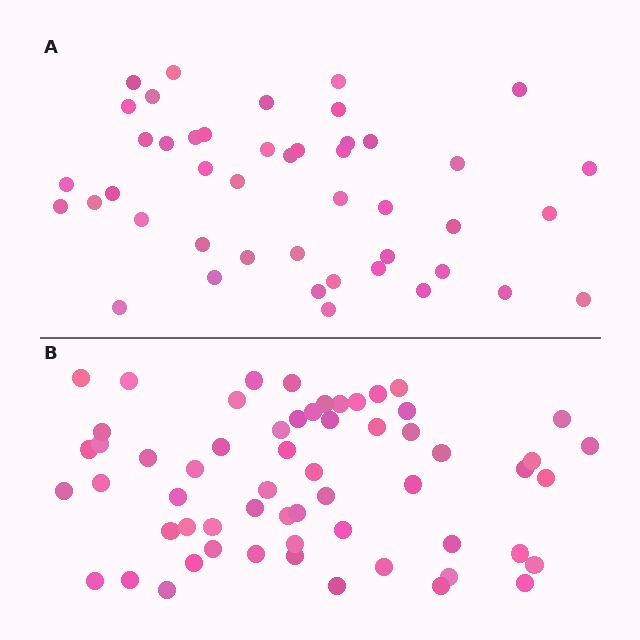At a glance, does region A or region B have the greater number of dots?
Region B (the bottom region) has more dots.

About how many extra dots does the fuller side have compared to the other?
Region B has approximately 15 more dots than region A.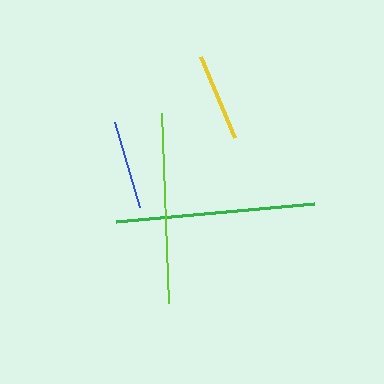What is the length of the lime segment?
The lime segment is approximately 190 pixels long.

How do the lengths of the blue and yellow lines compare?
The blue and yellow lines are approximately the same length.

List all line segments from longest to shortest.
From longest to shortest: green, lime, blue, yellow.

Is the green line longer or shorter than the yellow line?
The green line is longer than the yellow line.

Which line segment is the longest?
The green line is the longest at approximately 200 pixels.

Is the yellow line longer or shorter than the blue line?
The blue line is longer than the yellow line.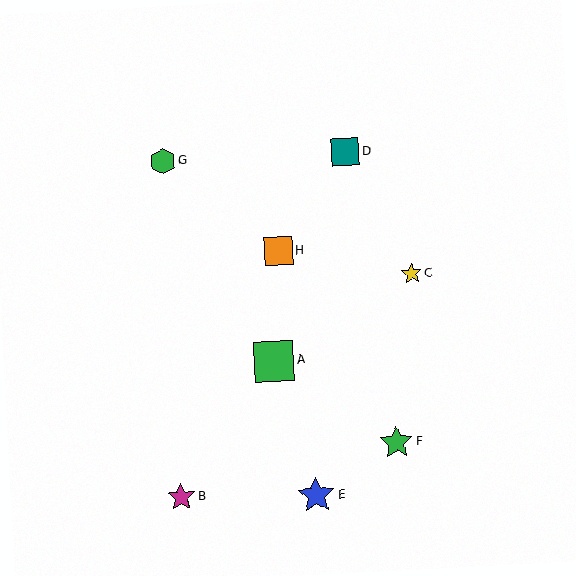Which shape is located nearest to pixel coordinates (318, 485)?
The blue star (labeled E) at (316, 495) is nearest to that location.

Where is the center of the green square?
The center of the green square is at (274, 361).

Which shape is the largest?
The green square (labeled A) is the largest.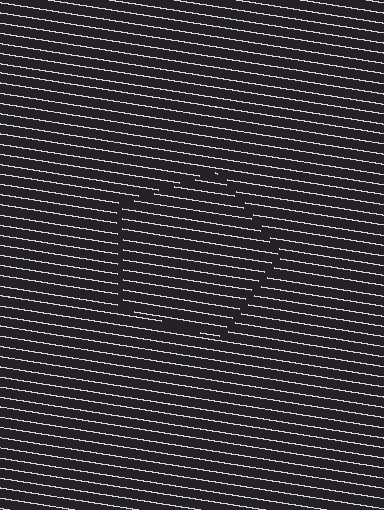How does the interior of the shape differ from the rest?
The interior of the shape contains the same grating, shifted by half a period — the contour is defined by the phase discontinuity where line-ends from the inner and outer gratings abut.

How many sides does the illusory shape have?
5 sides — the line-ends trace a pentagon.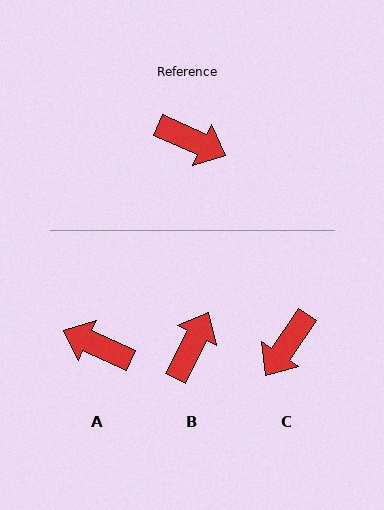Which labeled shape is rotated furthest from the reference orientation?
A, about 180 degrees away.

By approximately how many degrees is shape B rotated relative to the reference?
Approximately 87 degrees counter-clockwise.